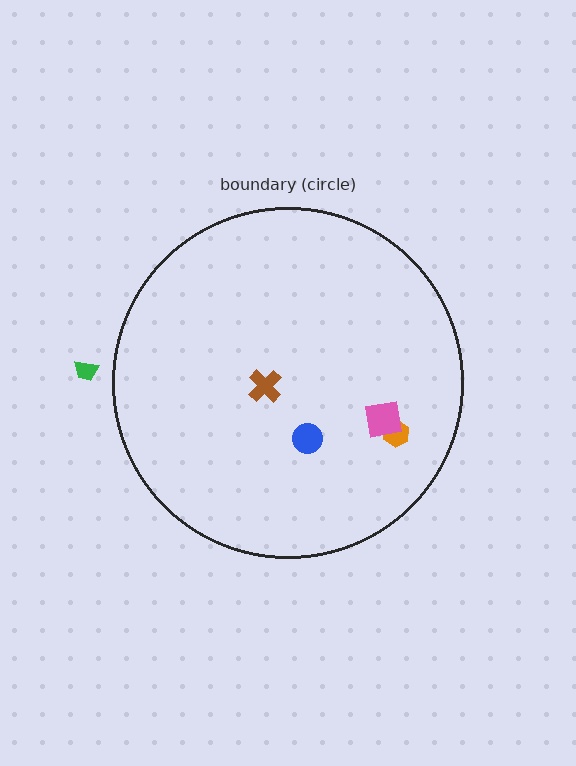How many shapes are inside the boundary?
4 inside, 1 outside.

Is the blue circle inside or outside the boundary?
Inside.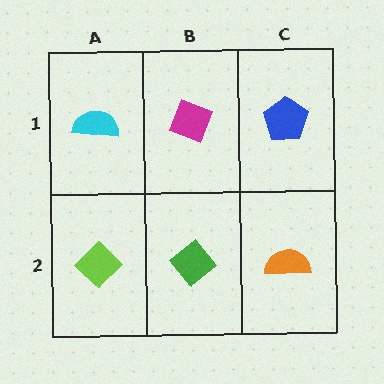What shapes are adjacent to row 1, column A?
A lime diamond (row 2, column A), a magenta diamond (row 1, column B).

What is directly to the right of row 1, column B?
A blue pentagon.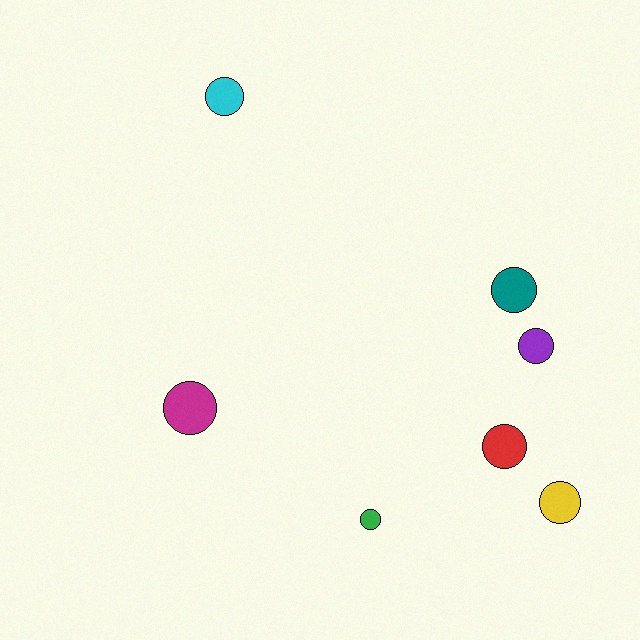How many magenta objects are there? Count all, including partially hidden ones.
There is 1 magenta object.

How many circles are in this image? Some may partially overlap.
There are 7 circles.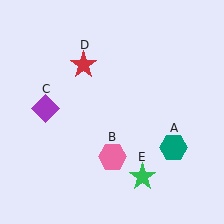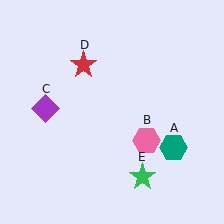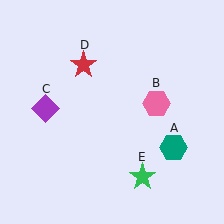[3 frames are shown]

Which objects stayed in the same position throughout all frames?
Teal hexagon (object A) and purple diamond (object C) and red star (object D) and green star (object E) remained stationary.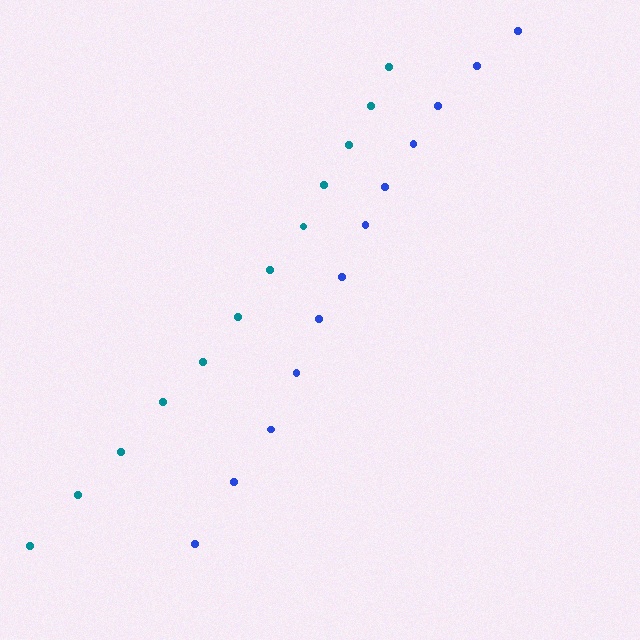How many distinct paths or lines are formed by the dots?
There are 2 distinct paths.